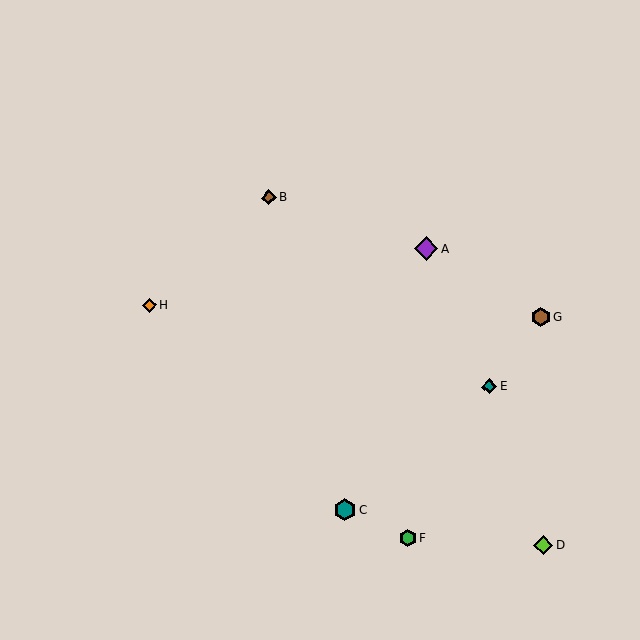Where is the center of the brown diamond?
The center of the brown diamond is at (269, 198).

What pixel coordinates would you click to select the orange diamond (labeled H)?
Click at (149, 305) to select the orange diamond H.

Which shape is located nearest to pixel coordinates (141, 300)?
The orange diamond (labeled H) at (149, 305) is nearest to that location.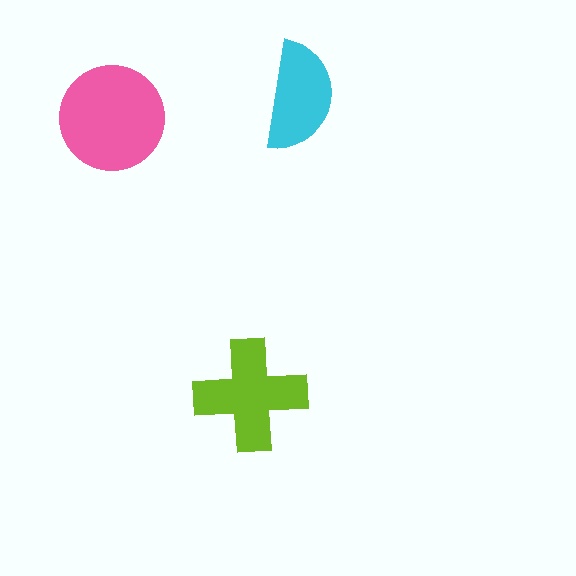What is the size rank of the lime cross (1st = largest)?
2nd.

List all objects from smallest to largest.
The cyan semicircle, the lime cross, the pink circle.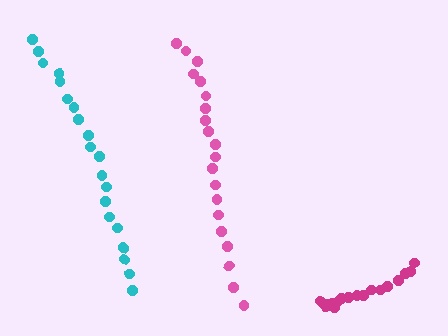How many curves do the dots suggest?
There are 3 distinct paths.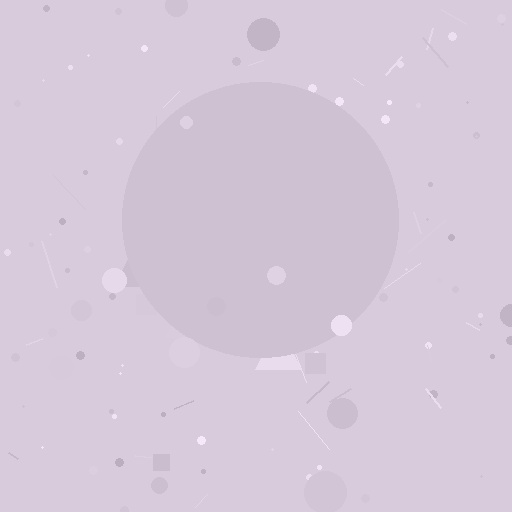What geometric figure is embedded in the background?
A circle is embedded in the background.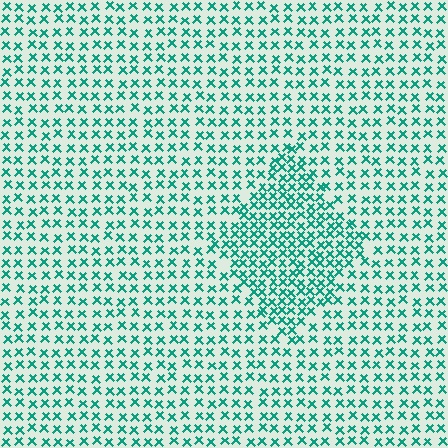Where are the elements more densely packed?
The elements are more densely packed inside the diamond boundary.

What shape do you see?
I see a diamond.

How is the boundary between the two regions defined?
The boundary is defined by a change in element density (approximately 1.8x ratio). All elements are the same color, size, and shape.